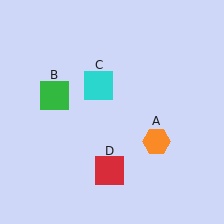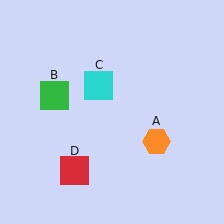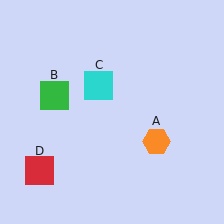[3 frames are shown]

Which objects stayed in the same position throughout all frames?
Orange hexagon (object A) and green square (object B) and cyan square (object C) remained stationary.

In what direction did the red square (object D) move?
The red square (object D) moved left.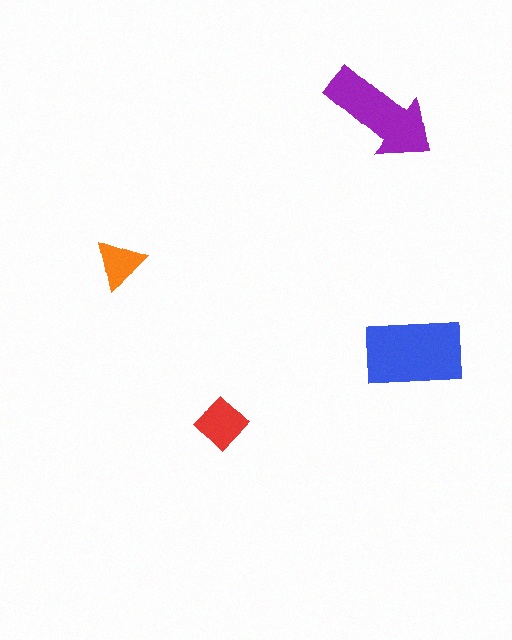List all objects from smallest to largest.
The orange triangle, the red diamond, the purple arrow, the blue rectangle.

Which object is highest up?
The purple arrow is topmost.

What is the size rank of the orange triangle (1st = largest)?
4th.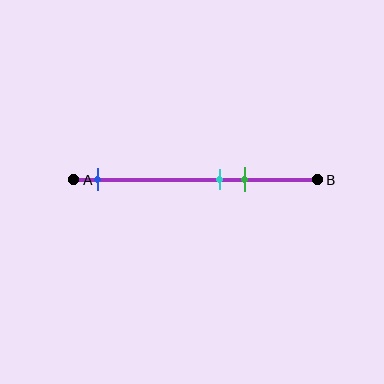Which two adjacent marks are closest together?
The cyan and green marks are the closest adjacent pair.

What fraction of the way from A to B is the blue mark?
The blue mark is approximately 10% (0.1) of the way from A to B.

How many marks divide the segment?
There are 3 marks dividing the segment.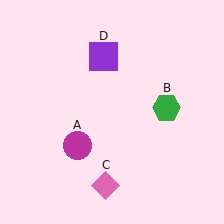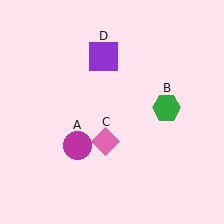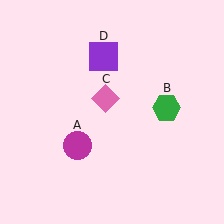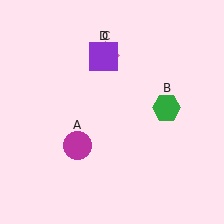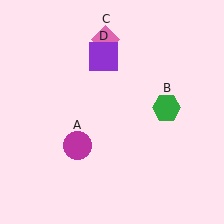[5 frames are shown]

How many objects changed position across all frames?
1 object changed position: pink diamond (object C).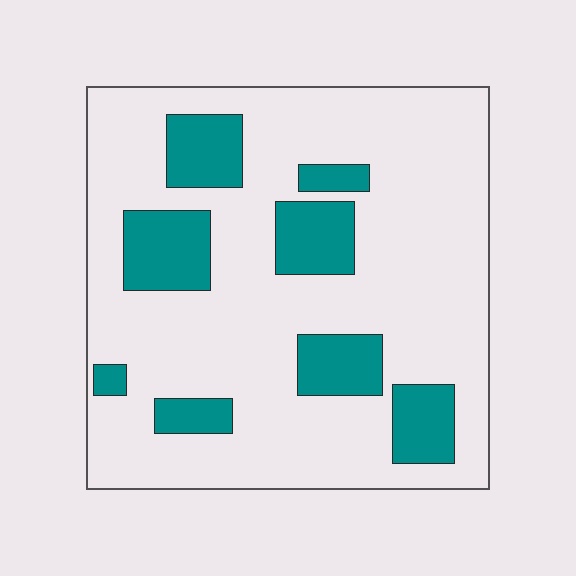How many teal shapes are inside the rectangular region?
8.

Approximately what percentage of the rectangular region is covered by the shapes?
Approximately 20%.